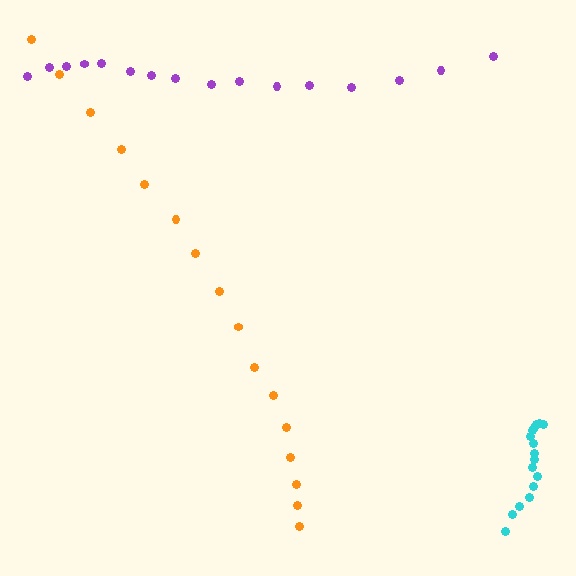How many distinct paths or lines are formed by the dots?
There are 3 distinct paths.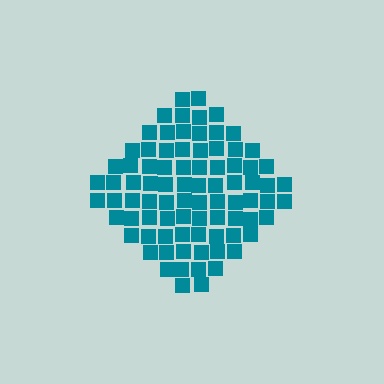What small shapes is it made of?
It is made of small squares.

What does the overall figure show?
The overall figure shows a diamond.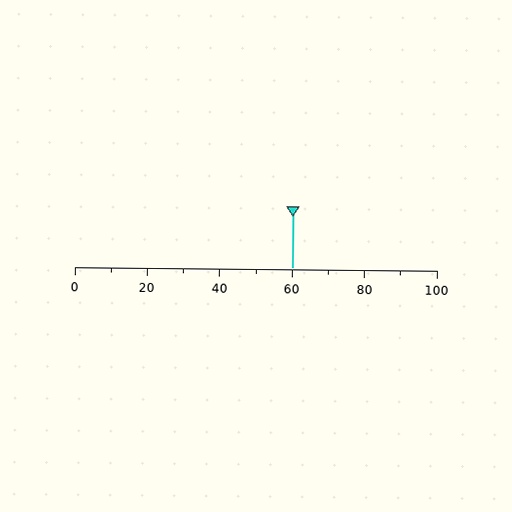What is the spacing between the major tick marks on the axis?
The major ticks are spaced 20 apart.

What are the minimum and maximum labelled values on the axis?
The axis runs from 0 to 100.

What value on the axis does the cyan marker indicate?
The marker indicates approximately 60.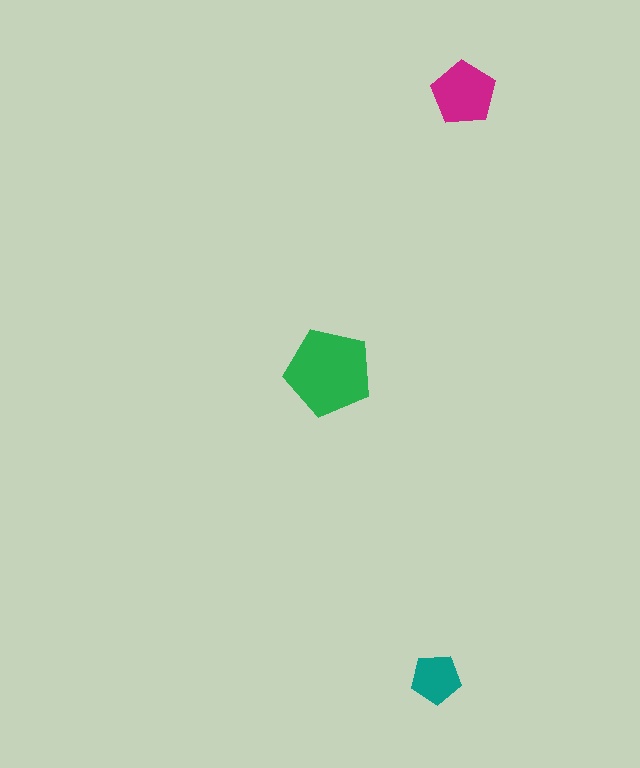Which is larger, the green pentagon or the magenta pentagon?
The green one.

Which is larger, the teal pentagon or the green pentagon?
The green one.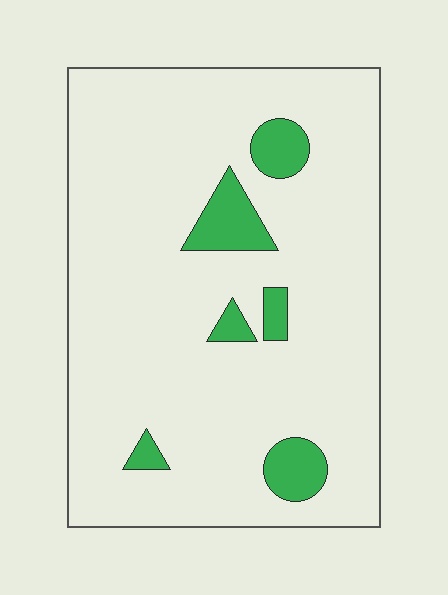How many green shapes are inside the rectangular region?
6.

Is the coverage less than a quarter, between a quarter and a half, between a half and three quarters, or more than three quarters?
Less than a quarter.